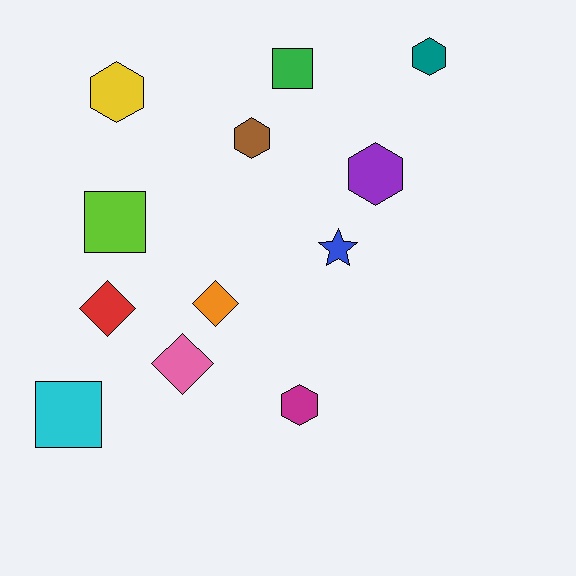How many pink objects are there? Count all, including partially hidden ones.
There is 1 pink object.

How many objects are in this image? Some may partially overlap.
There are 12 objects.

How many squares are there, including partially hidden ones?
There are 3 squares.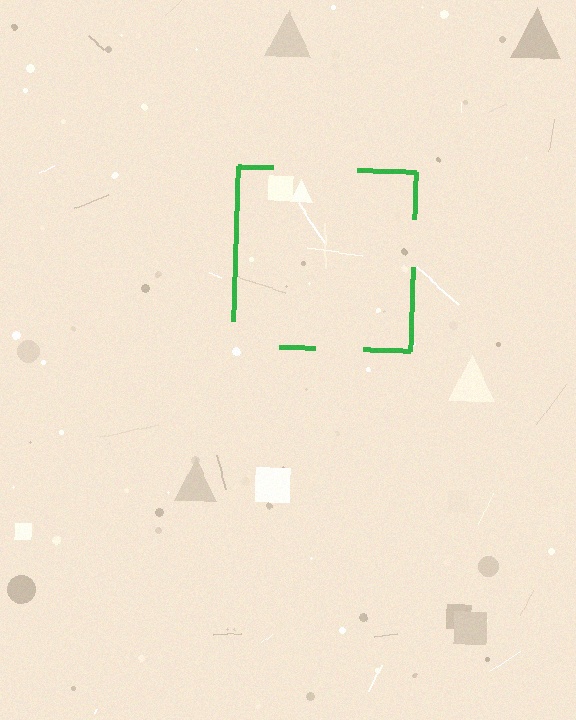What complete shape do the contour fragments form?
The contour fragments form a square.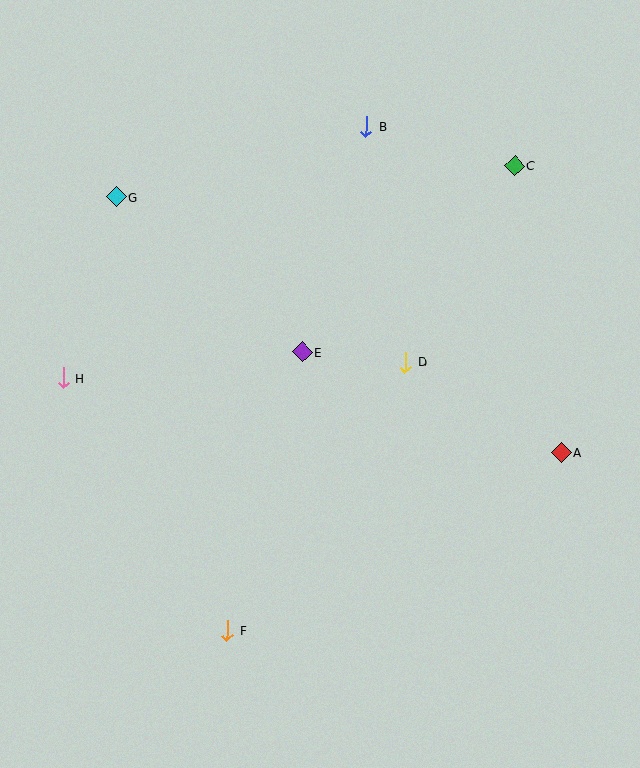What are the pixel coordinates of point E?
Point E is at (302, 352).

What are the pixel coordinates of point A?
Point A is at (561, 452).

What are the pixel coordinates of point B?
Point B is at (367, 127).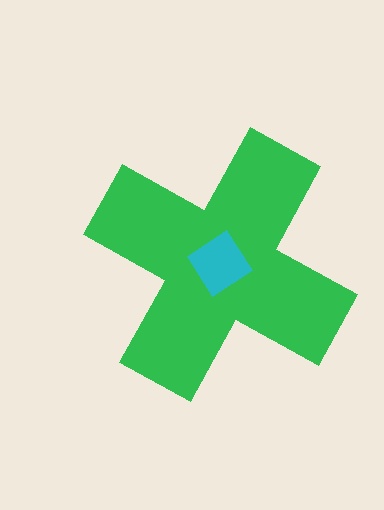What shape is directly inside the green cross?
The cyan diamond.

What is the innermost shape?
The cyan diamond.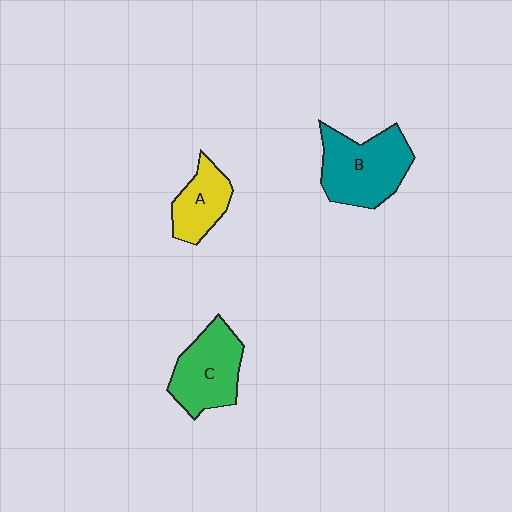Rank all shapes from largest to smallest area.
From largest to smallest: B (teal), C (green), A (yellow).